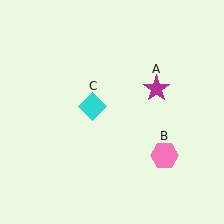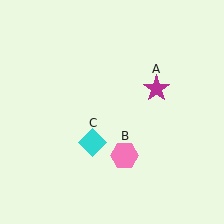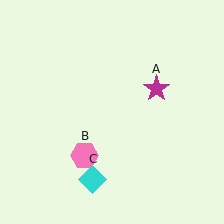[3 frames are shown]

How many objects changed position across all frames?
2 objects changed position: pink hexagon (object B), cyan diamond (object C).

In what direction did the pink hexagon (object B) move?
The pink hexagon (object B) moved left.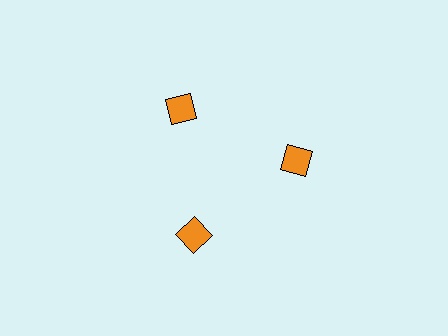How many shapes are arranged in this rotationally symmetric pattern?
There are 3 shapes, arranged in 3 groups of 1.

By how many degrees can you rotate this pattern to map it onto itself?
The pattern maps onto itself every 120 degrees of rotation.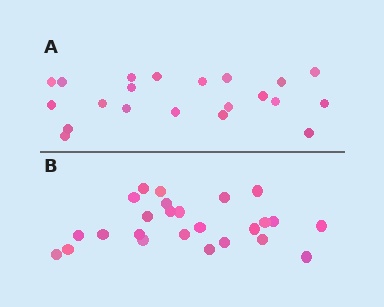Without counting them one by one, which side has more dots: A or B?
Region B (the bottom region) has more dots.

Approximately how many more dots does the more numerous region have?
Region B has about 4 more dots than region A.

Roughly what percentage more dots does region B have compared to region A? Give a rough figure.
About 20% more.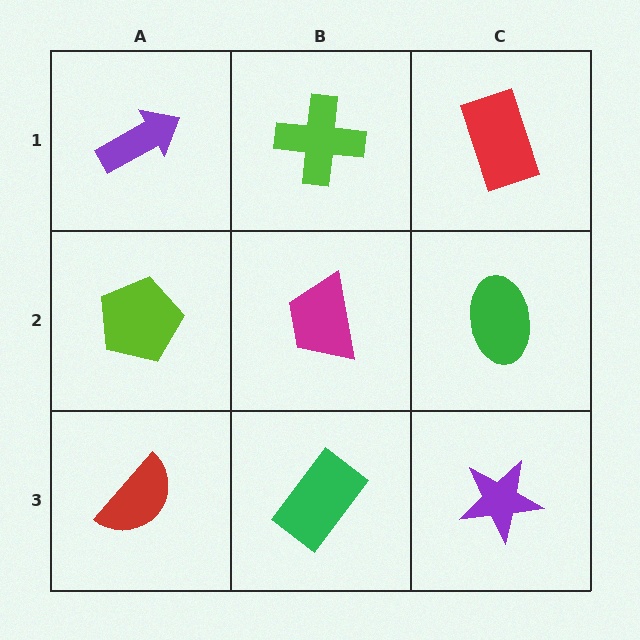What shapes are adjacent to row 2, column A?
A purple arrow (row 1, column A), a red semicircle (row 3, column A), a magenta trapezoid (row 2, column B).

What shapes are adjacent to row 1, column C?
A green ellipse (row 2, column C), a lime cross (row 1, column B).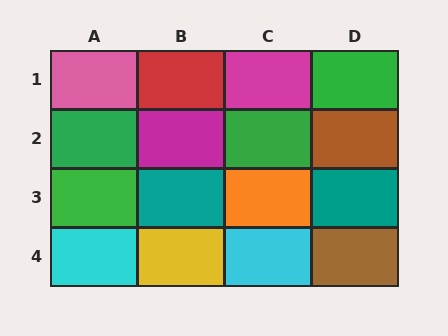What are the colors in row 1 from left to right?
Pink, red, magenta, green.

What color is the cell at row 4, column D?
Brown.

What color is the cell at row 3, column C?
Orange.